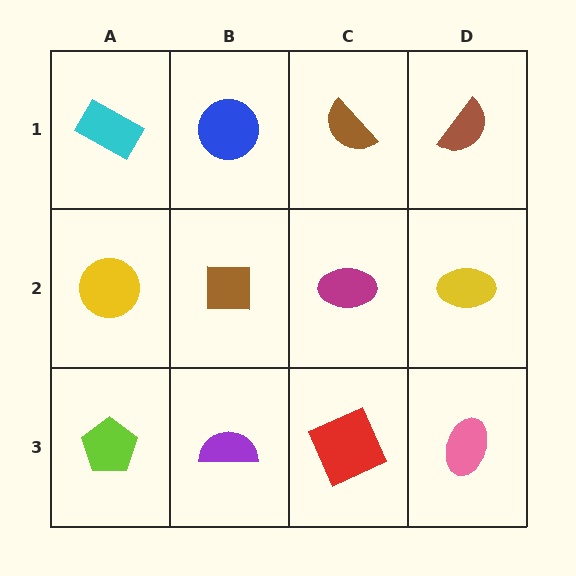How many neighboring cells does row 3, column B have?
3.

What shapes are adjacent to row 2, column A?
A cyan rectangle (row 1, column A), a lime pentagon (row 3, column A), a brown square (row 2, column B).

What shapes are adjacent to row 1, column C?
A magenta ellipse (row 2, column C), a blue circle (row 1, column B), a brown semicircle (row 1, column D).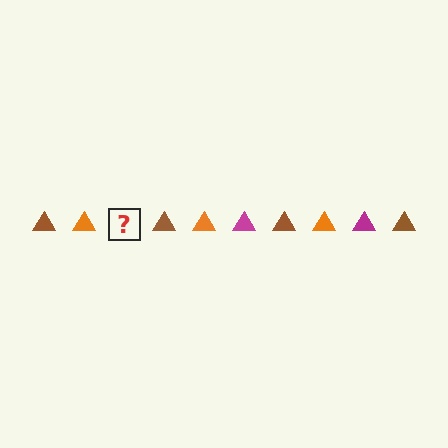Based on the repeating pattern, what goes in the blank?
The blank should be a magenta triangle.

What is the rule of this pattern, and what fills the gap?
The rule is that the pattern cycles through brown, orange, magenta triangles. The gap should be filled with a magenta triangle.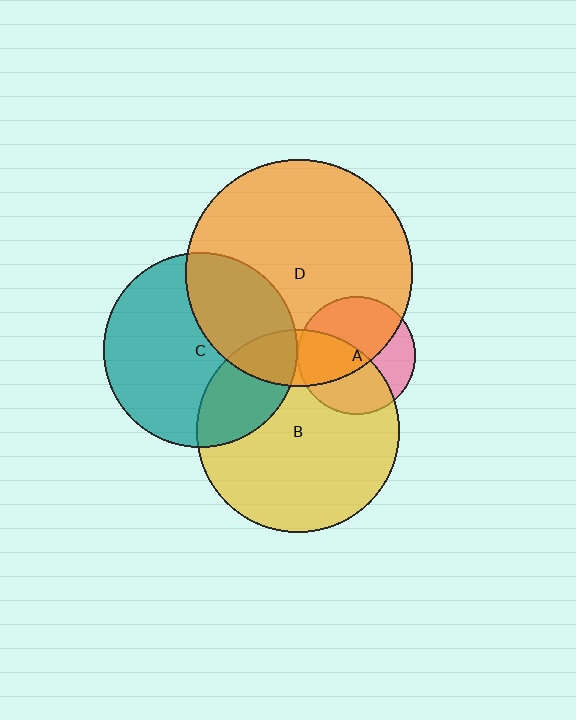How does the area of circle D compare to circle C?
Approximately 1.4 times.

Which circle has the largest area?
Circle D (orange).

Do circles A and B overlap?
Yes.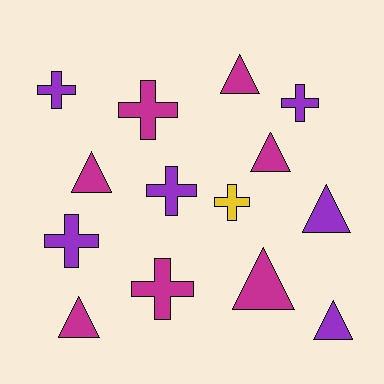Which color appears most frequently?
Magenta, with 7 objects.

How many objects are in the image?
There are 14 objects.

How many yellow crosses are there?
There is 1 yellow cross.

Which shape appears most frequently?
Triangle, with 7 objects.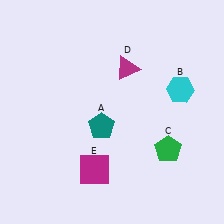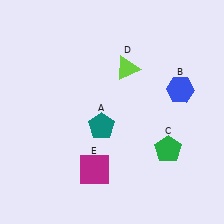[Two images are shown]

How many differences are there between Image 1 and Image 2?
There are 2 differences between the two images.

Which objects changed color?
B changed from cyan to blue. D changed from magenta to lime.